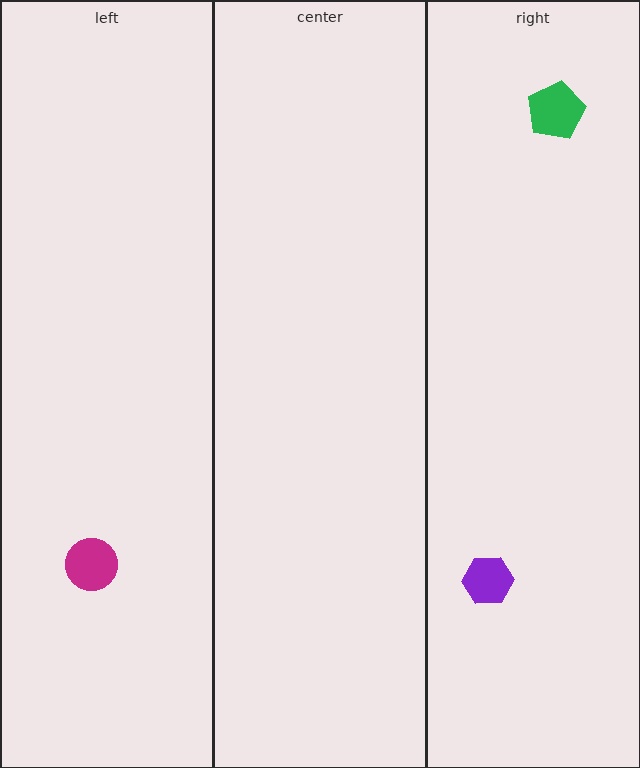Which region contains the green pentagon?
The right region.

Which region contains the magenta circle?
The left region.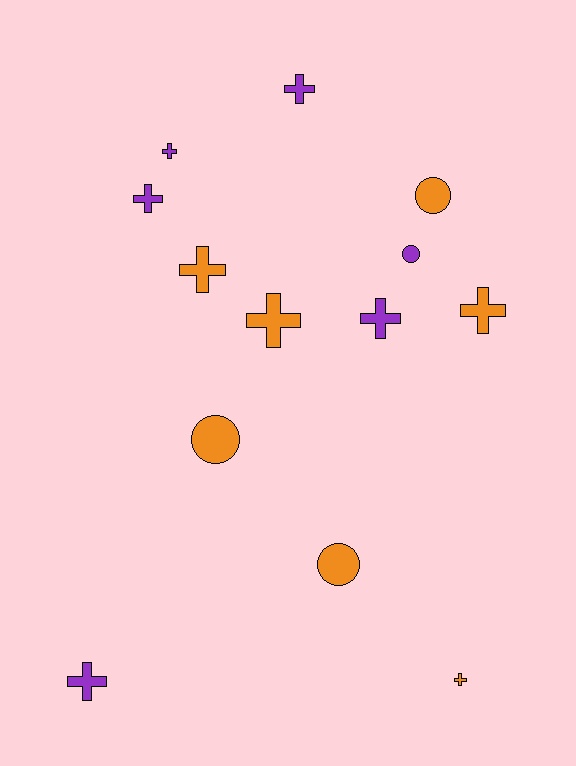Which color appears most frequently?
Orange, with 7 objects.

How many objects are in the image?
There are 13 objects.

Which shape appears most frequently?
Cross, with 9 objects.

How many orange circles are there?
There are 3 orange circles.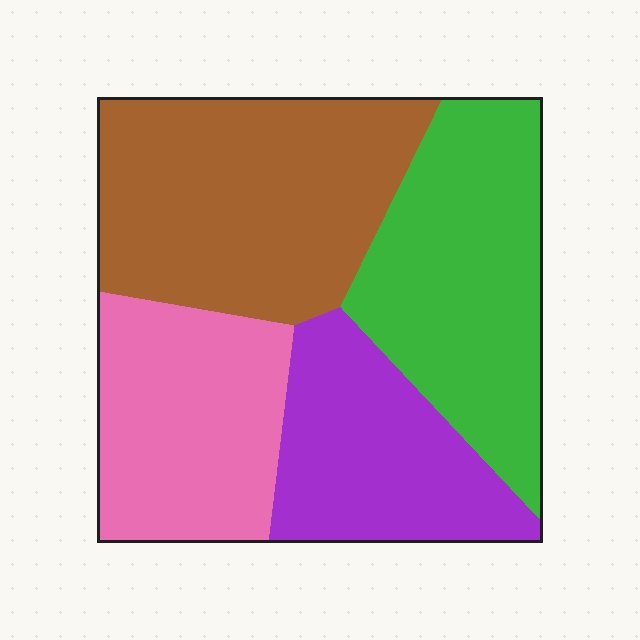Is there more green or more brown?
Brown.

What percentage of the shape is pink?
Pink takes up about one fifth (1/5) of the shape.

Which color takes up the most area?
Brown, at roughly 30%.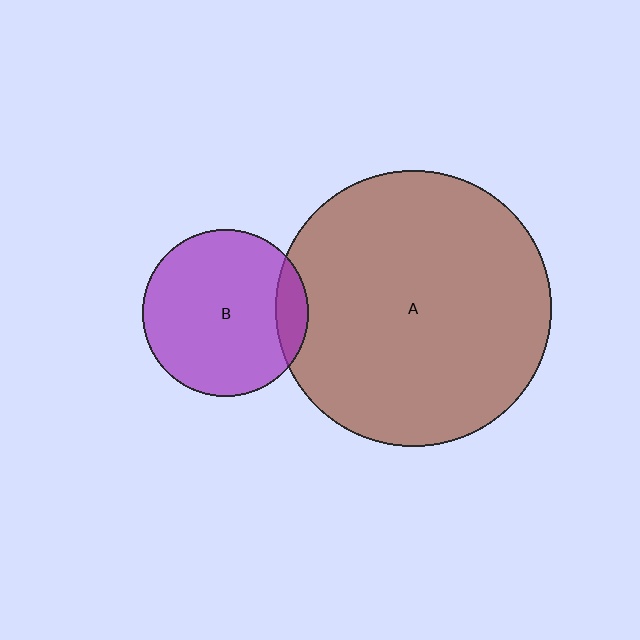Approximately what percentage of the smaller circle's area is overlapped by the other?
Approximately 10%.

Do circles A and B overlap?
Yes.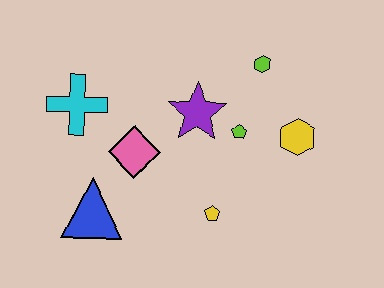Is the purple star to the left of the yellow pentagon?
Yes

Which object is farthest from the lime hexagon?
The blue triangle is farthest from the lime hexagon.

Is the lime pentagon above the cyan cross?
No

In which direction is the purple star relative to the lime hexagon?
The purple star is to the left of the lime hexagon.